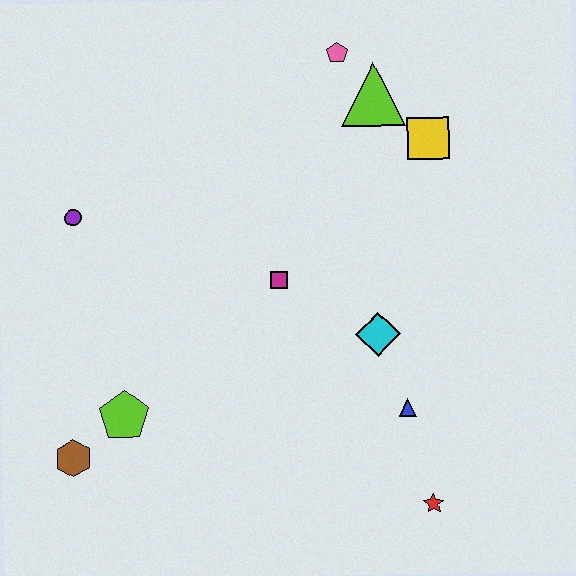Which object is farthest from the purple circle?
The red star is farthest from the purple circle.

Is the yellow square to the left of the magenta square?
No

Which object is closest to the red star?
The blue triangle is closest to the red star.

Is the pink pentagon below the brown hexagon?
No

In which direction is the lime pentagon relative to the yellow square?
The lime pentagon is to the left of the yellow square.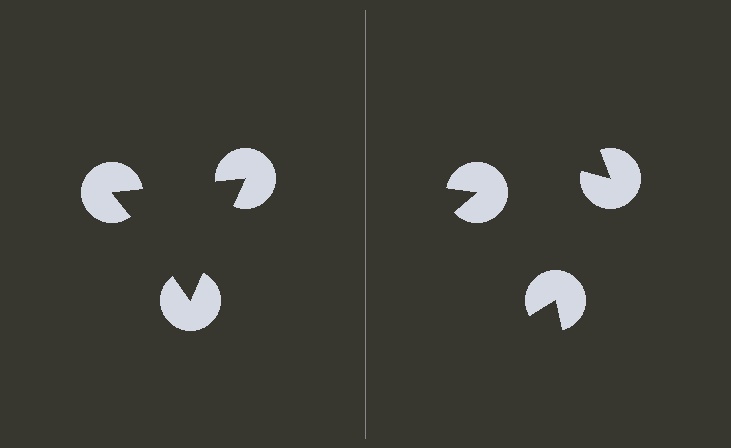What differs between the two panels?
The pac-man discs are positioned identically on both sides; only the wedge orientations differ. On the left they align to a triangle; on the right they are misaligned.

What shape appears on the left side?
An illusory triangle.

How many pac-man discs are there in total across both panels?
6 — 3 on each side.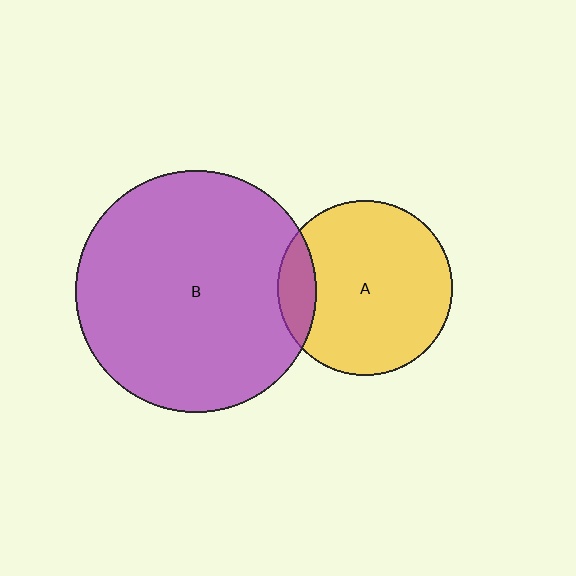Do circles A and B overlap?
Yes.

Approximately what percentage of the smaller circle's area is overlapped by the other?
Approximately 15%.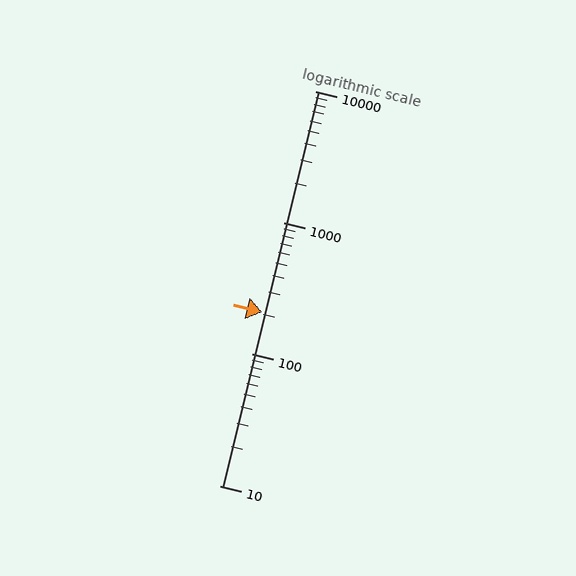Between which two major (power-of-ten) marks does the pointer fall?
The pointer is between 100 and 1000.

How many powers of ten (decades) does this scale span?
The scale spans 3 decades, from 10 to 10000.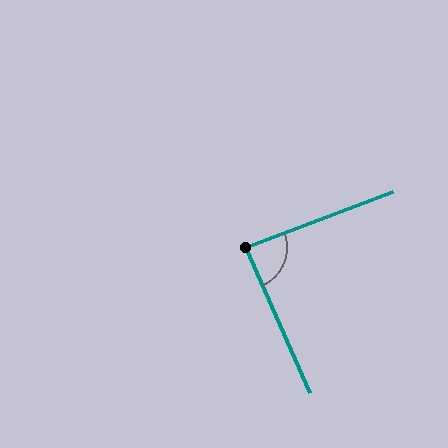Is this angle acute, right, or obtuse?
It is approximately a right angle.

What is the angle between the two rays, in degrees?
Approximately 87 degrees.